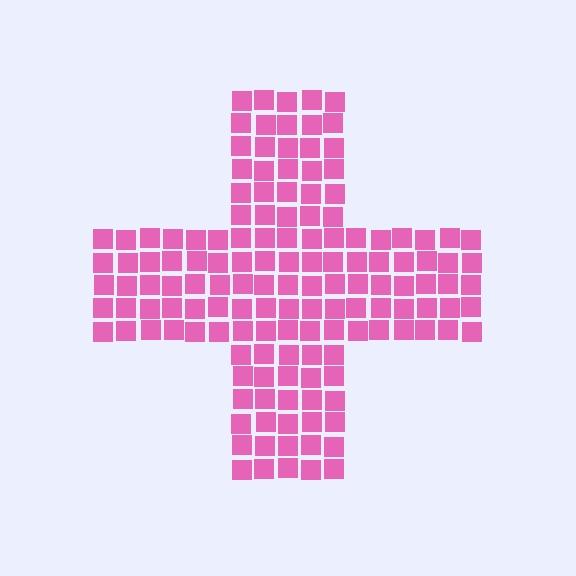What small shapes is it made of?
It is made of small squares.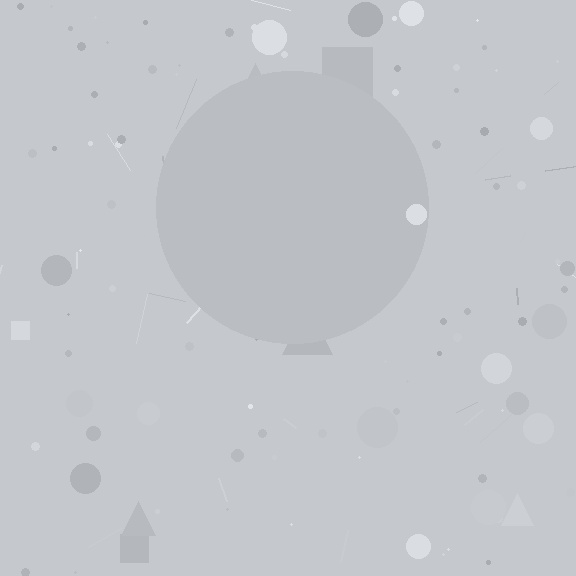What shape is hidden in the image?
A circle is hidden in the image.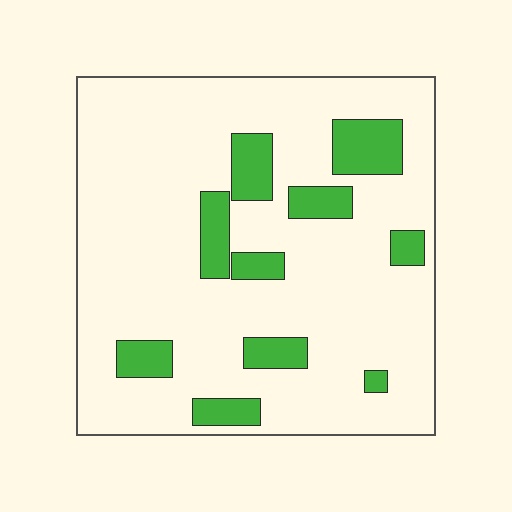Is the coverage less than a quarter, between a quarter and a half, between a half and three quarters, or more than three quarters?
Less than a quarter.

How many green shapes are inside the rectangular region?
10.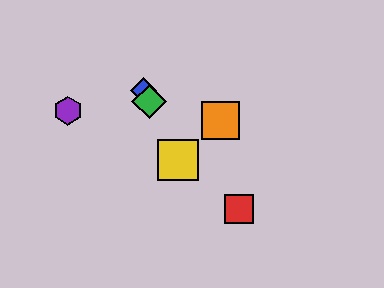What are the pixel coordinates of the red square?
The red square is at (239, 209).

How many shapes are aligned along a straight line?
3 shapes (the blue diamond, the green diamond, the yellow square) are aligned along a straight line.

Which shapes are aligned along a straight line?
The blue diamond, the green diamond, the yellow square are aligned along a straight line.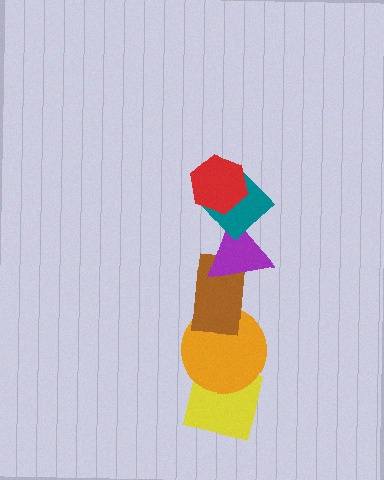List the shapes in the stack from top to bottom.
From top to bottom: the red hexagon, the teal diamond, the purple triangle, the brown rectangle, the orange circle, the yellow square.